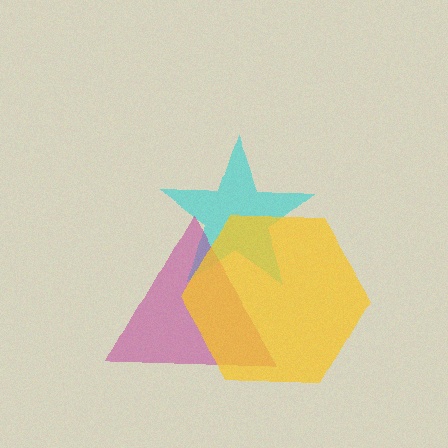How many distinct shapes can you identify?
There are 3 distinct shapes: a cyan star, a magenta triangle, a yellow hexagon.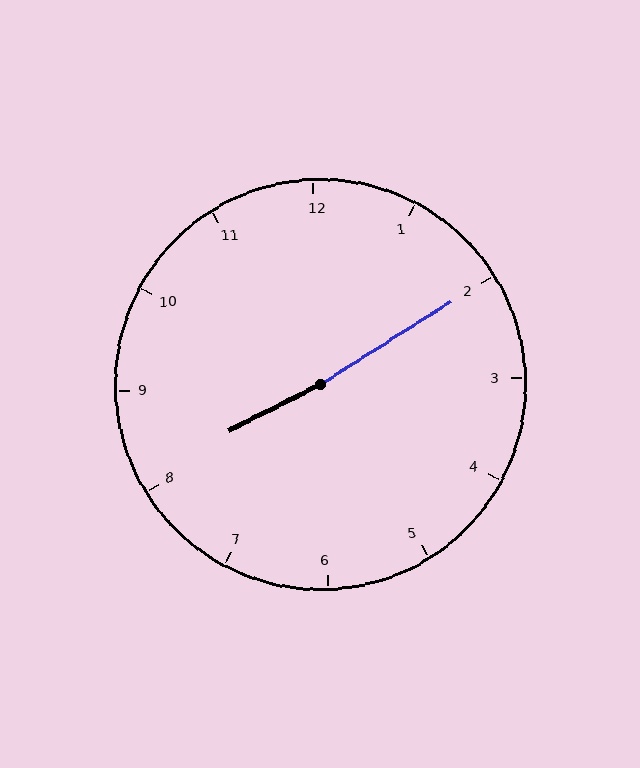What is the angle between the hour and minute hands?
Approximately 175 degrees.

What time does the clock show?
8:10.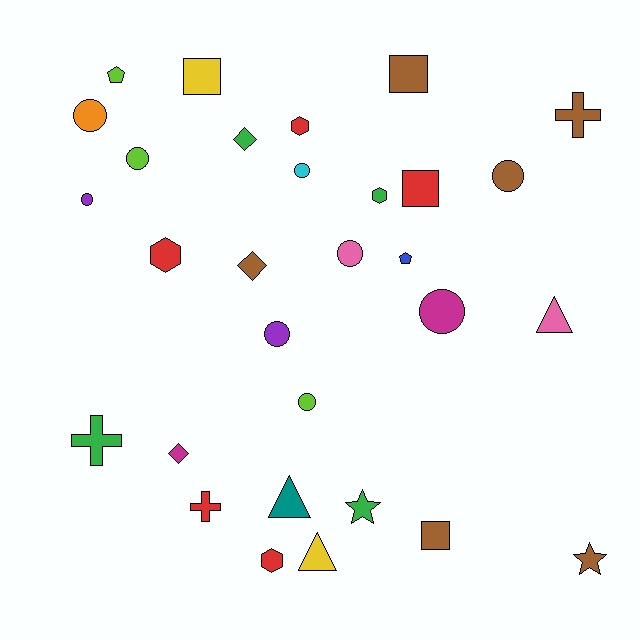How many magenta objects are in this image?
There are 2 magenta objects.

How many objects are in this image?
There are 30 objects.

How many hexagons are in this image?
There are 4 hexagons.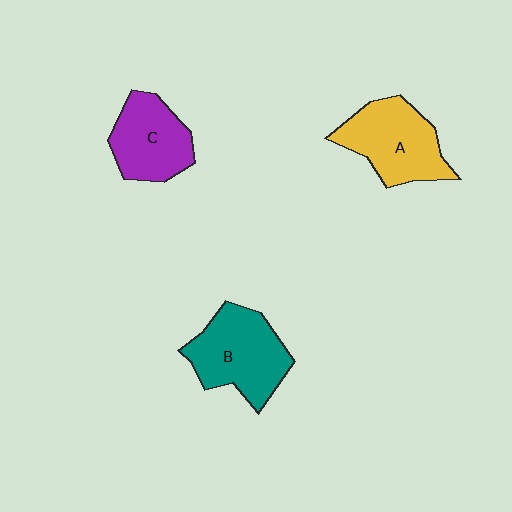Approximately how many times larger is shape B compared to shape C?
Approximately 1.2 times.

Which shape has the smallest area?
Shape C (purple).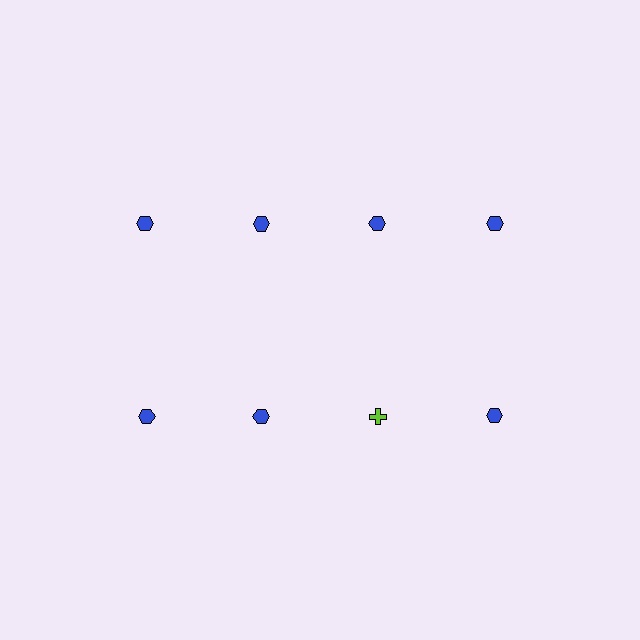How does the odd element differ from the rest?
It differs in both color (lime instead of blue) and shape (cross instead of hexagon).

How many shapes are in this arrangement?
There are 8 shapes arranged in a grid pattern.